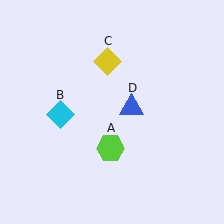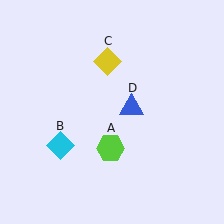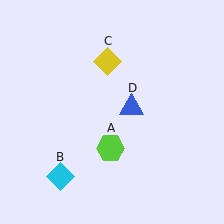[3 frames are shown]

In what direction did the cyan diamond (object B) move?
The cyan diamond (object B) moved down.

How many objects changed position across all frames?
1 object changed position: cyan diamond (object B).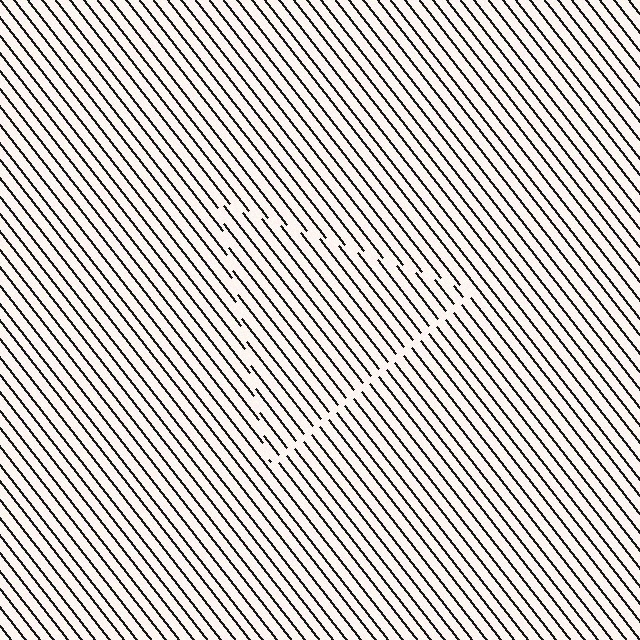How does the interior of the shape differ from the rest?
The interior of the shape contains the same grating, shifted by half a period — the contour is defined by the phase discontinuity where line-ends from the inner and outer gratings abut.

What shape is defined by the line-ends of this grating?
An illusory triangle. The interior of the shape contains the same grating, shifted by half a period — the contour is defined by the phase discontinuity where line-ends from the inner and outer gratings abut.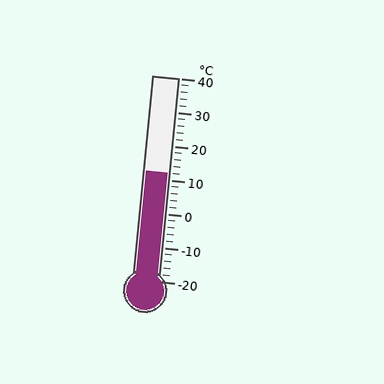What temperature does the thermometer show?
The thermometer shows approximately 12°C.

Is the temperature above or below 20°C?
The temperature is below 20°C.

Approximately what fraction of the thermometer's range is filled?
The thermometer is filled to approximately 55% of its range.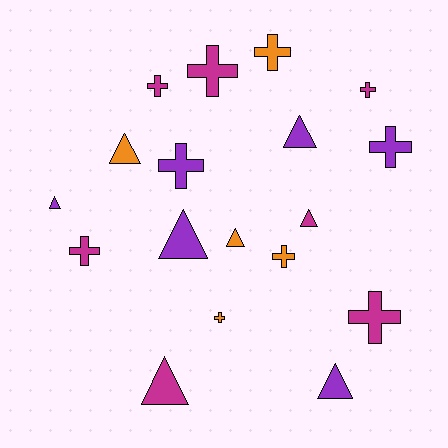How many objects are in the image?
There are 18 objects.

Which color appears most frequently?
Magenta, with 7 objects.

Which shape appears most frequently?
Cross, with 10 objects.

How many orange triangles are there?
There are 2 orange triangles.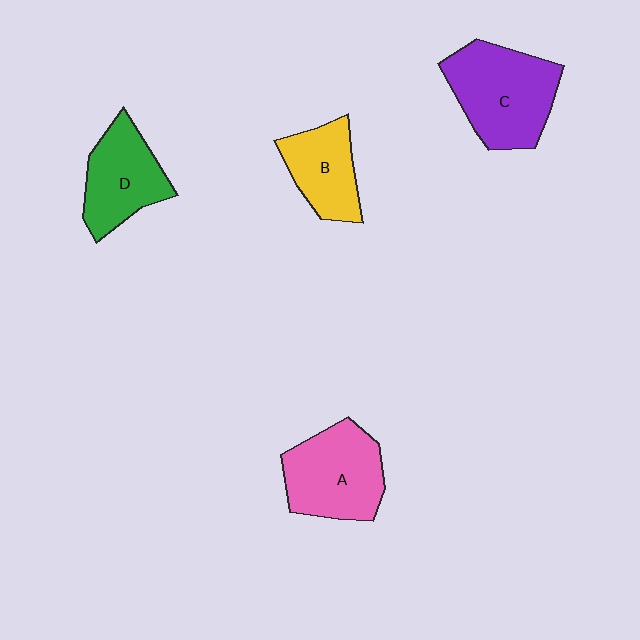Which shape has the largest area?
Shape C (purple).